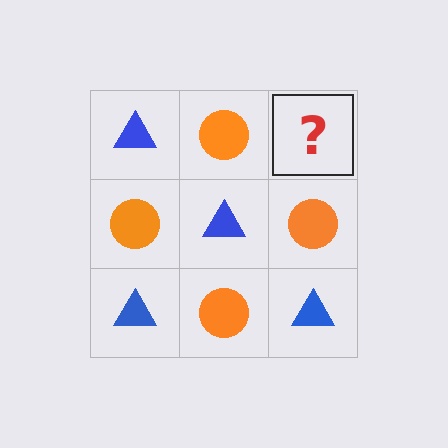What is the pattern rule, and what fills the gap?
The rule is that it alternates blue triangle and orange circle in a checkerboard pattern. The gap should be filled with a blue triangle.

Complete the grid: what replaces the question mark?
The question mark should be replaced with a blue triangle.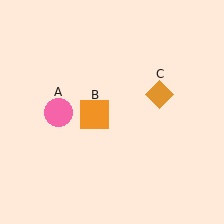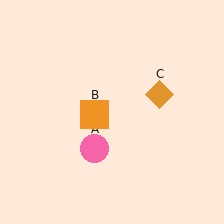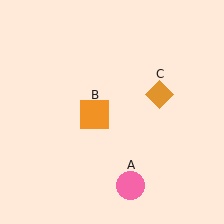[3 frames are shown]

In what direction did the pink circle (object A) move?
The pink circle (object A) moved down and to the right.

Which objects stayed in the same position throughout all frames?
Orange square (object B) and orange diamond (object C) remained stationary.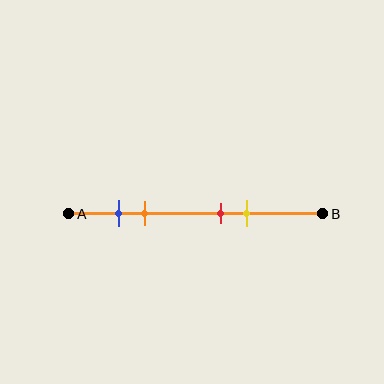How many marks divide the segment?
There are 4 marks dividing the segment.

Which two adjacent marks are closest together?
The blue and orange marks are the closest adjacent pair.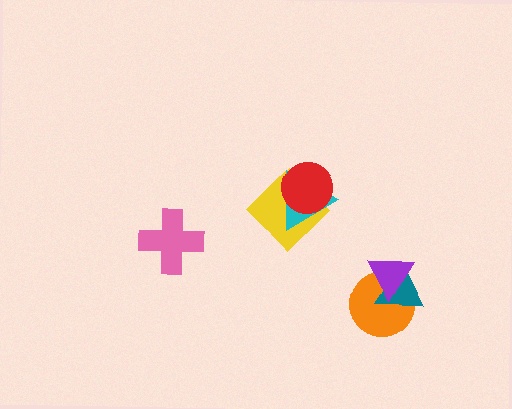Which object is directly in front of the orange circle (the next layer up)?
The teal triangle is directly in front of the orange circle.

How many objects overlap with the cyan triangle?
2 objects overlap with the cyan triangle.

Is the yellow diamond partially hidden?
Yes, it is partially covered by another shape.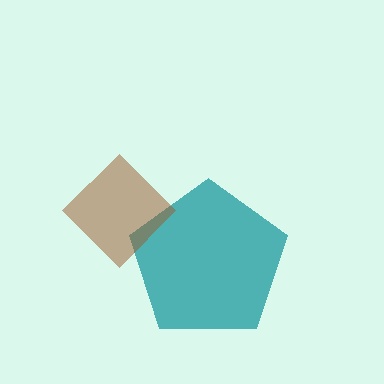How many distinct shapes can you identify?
There are 2 distinct shapes: a teal pentagon, a brown diamond.